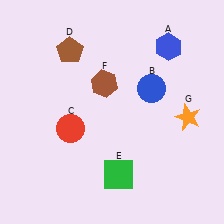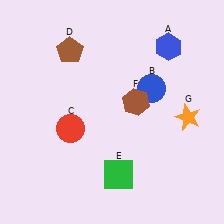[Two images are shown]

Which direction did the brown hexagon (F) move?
The brown hexagon (F) moved right.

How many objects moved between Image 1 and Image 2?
1 object moved between the two images.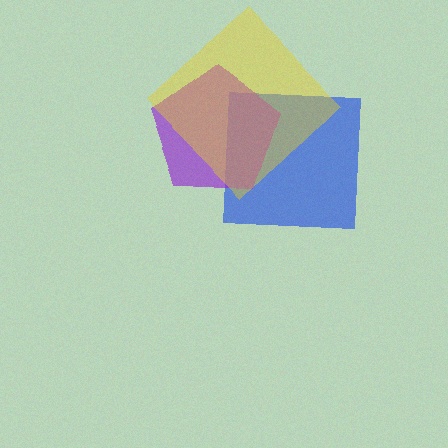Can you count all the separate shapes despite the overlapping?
Yes, there are 3 separate shapes.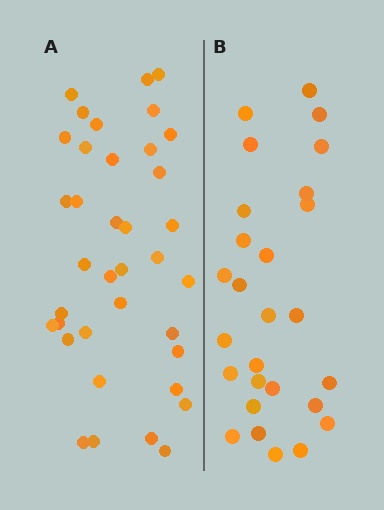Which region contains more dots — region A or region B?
Region A (the left region) has more dots.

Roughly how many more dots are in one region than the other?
Region A has roughly 10 or so more dots than region B.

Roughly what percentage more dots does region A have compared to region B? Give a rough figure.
About 35% more.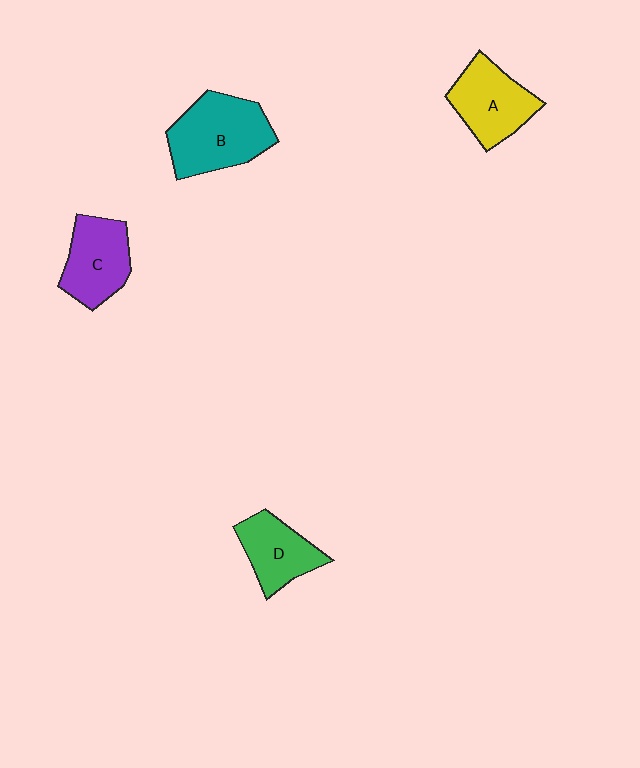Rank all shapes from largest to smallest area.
From largest to smallest: B (teal), A (yellow), C (purple), D (green).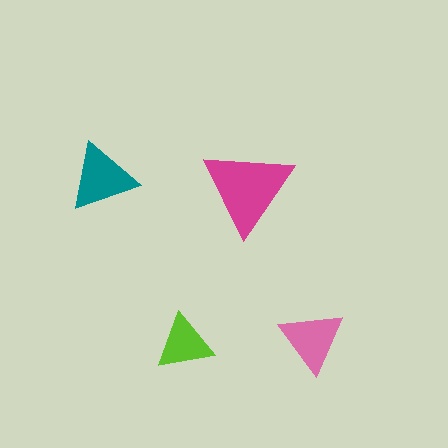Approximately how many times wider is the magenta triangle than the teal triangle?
About 1.5 times wider.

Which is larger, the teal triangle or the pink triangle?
The teal one.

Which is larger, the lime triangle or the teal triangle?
The teal one.